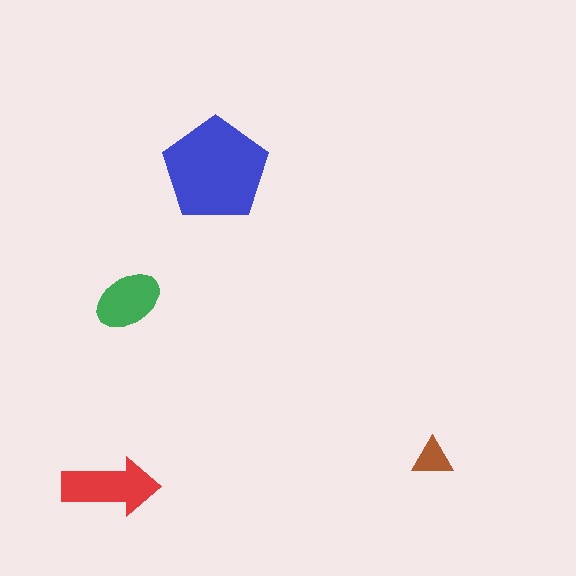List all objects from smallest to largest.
The brown triangle, the green ellipse, the red arrow, the blue pentagon.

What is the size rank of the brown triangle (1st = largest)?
4th.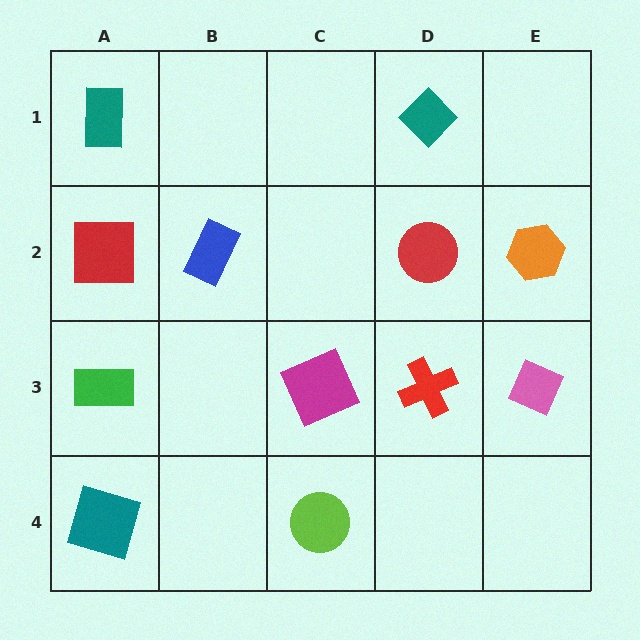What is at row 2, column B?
A blue rectangle.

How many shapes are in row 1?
2 shapes.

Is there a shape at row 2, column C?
No, that cell is empty.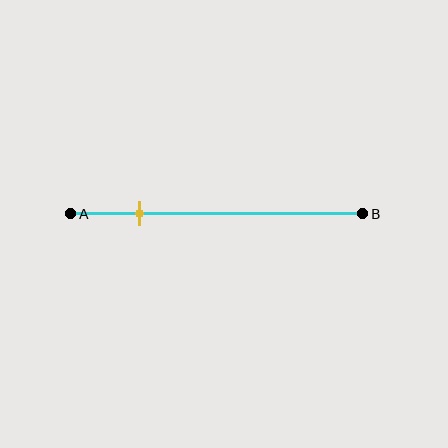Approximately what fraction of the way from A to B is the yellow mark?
The yellow mark is approximately 25% of the way from A to B.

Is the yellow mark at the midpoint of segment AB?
No, the mark is at about 25% from A, not at the 50% midpoint.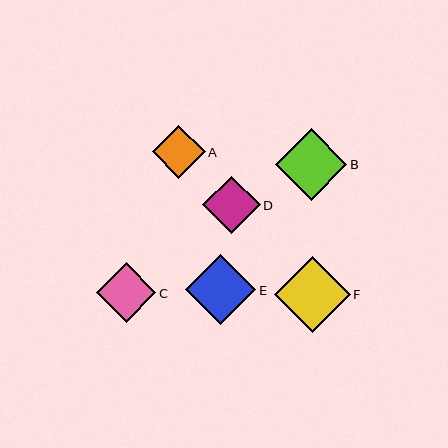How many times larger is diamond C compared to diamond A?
Diamond C is approximately 1.1 times the size of diamond A.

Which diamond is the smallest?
Diamond A is the smallest with a size of approximately 53 pixels.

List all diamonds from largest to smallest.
From largest to smallest: F, B, E, C, D, A.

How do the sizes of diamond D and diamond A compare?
Diamond D and diamond A are approximately the same size.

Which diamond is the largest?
Diamond F is the largest with a size of approximately 75 pixels.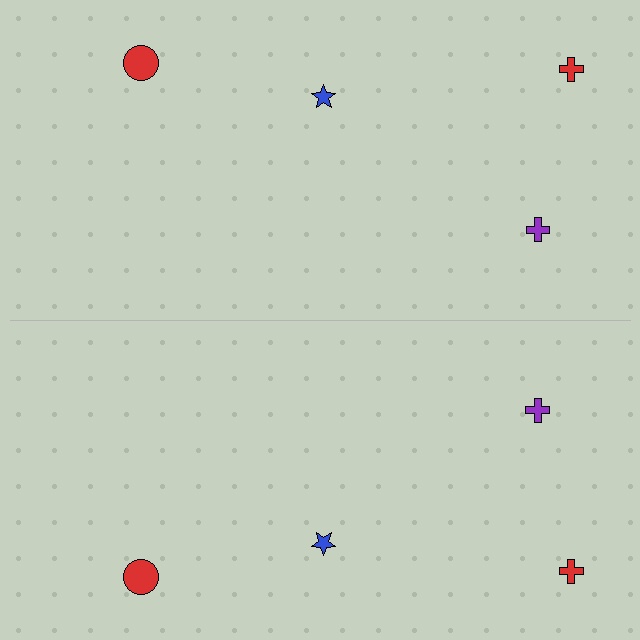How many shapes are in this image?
There are 8 shapes in this image.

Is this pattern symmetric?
Yes, this pattern has bilateral (reflection) symmetry.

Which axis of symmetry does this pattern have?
The pattern has a horizontal axis of symmetry running through the center of the image.